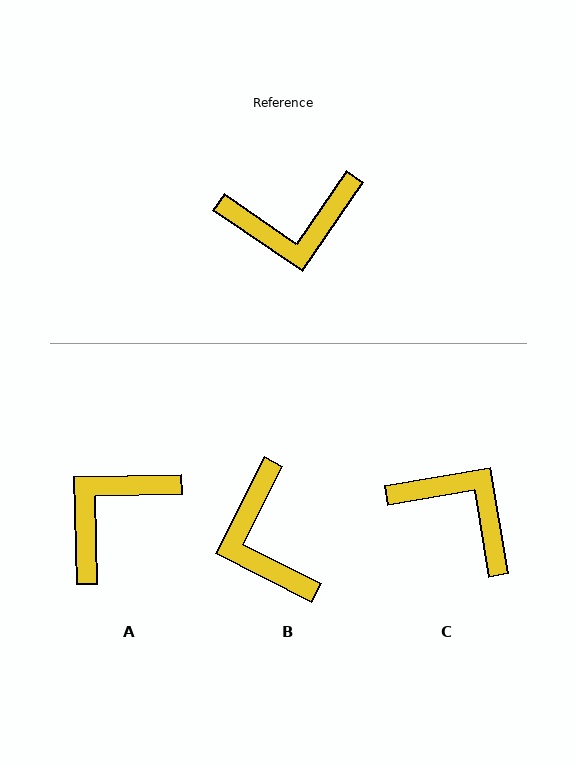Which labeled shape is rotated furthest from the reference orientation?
A, about 144 degrees away.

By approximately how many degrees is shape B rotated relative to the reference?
Approximately 82 degrees clockwise.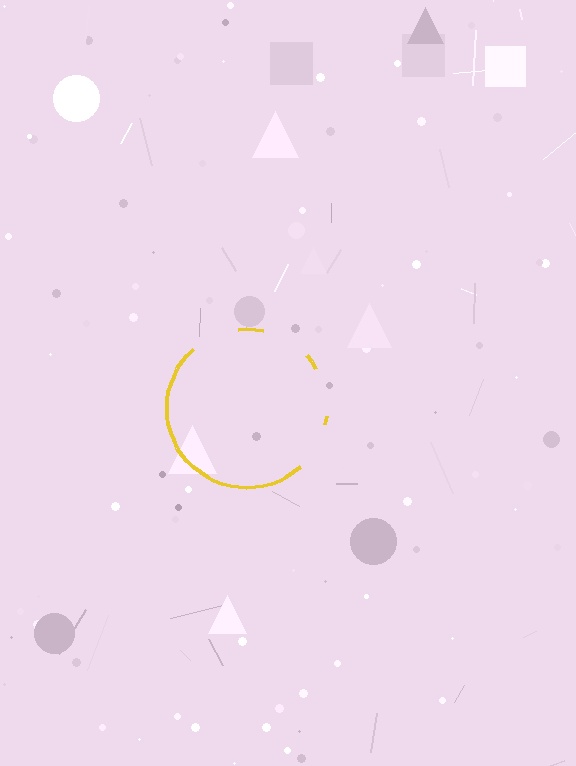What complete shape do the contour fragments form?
The contour fragments form a circle.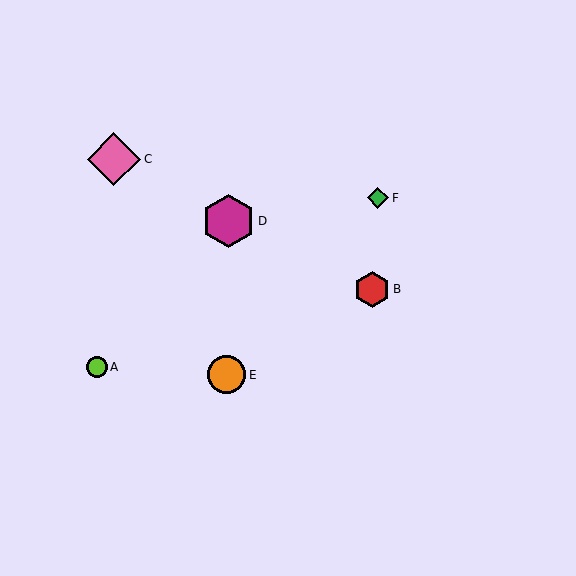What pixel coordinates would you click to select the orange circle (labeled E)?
Click at (226, 375) to select the orange circle E.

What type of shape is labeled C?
Shape C is a pink diamond.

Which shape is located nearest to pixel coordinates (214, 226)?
The magenta hexagon (labeled D) at (228, 221) is nearest to that location.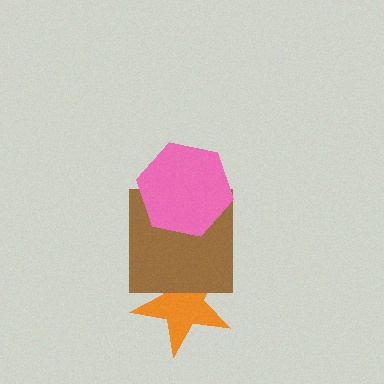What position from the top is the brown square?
The brown square is 2nd from the top.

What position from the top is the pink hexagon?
The pink hexagon is 1st from the top.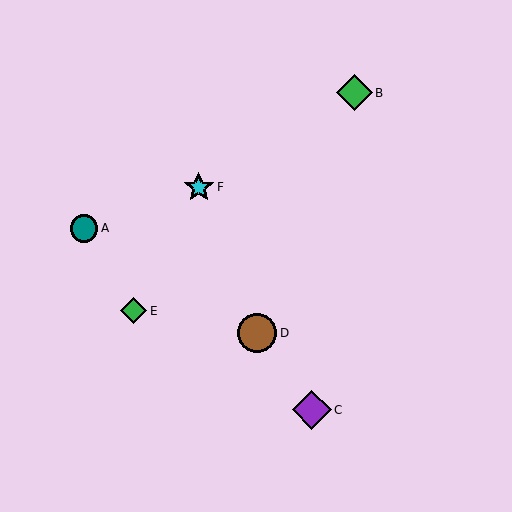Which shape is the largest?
The purple diamond (labeled C) is the largest.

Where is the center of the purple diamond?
The center of the purple diamond is at (312, 410).